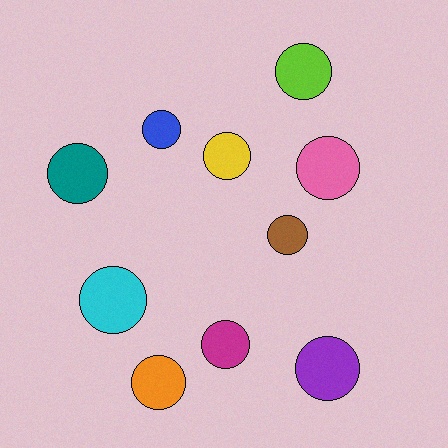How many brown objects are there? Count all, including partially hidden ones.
There is 1 brown object.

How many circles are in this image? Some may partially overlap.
There are 10 circles.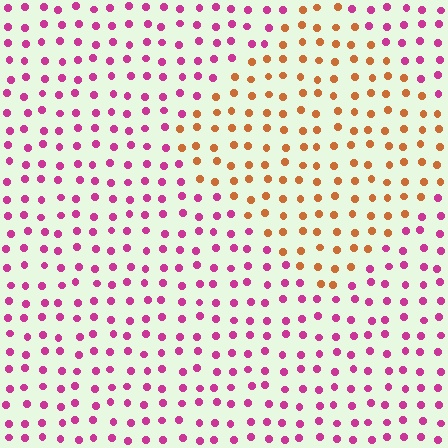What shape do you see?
I see a diamond.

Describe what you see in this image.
The image is filled with small magenta elements in a uniform arrangement. A diamond-shaped region is visible where the elements are tinted to a slightly different hue, forming a subtle color boundary.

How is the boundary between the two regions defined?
The boundary is defined purely by a slight shift in hue (about 62 degrees). Spacing, size, and orientation are identical on both sides.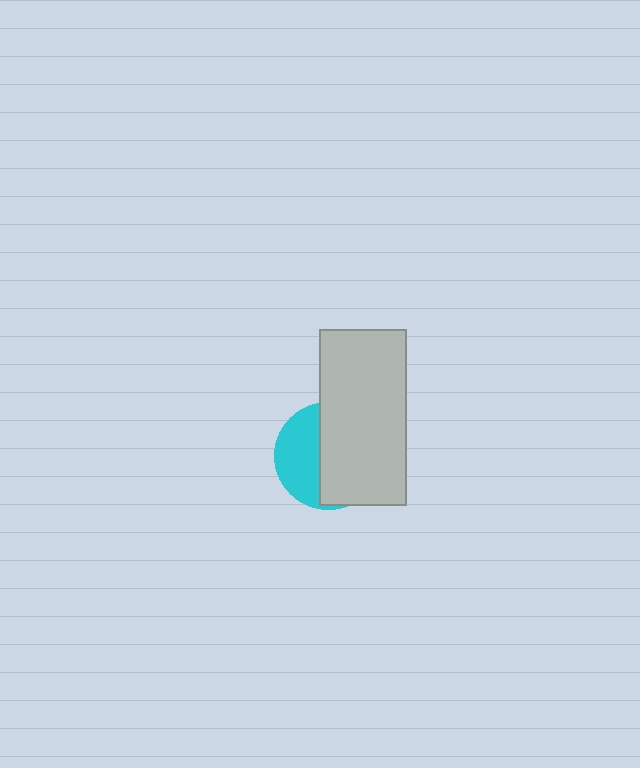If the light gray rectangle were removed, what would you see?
You would see the complete cyan circle.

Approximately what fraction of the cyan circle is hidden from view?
Roughly 59% of the cyan circle is hidden behind the light gray rectangle.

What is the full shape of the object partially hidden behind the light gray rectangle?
The partially hidden object is a cyan circle.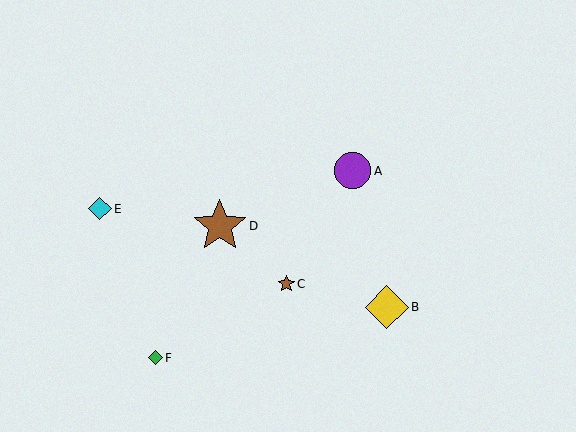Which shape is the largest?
The brown star (labeled D) is the largest.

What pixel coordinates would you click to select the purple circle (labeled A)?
Click at (353, 171) to select the purple circle A.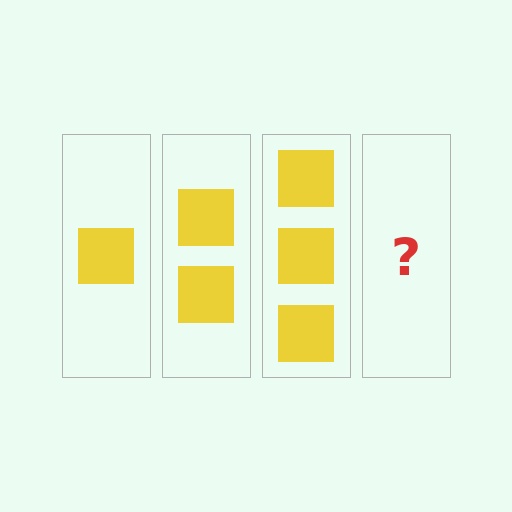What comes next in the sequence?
The next element should be 4 squares.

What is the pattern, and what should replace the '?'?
The pattern is that each step adds one more square. The '?' should be 4 squares.